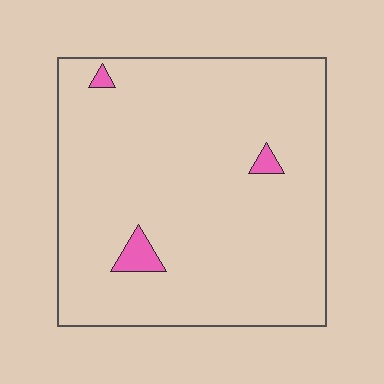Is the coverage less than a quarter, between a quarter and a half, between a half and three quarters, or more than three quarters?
Less than a quarter.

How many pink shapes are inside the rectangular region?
3.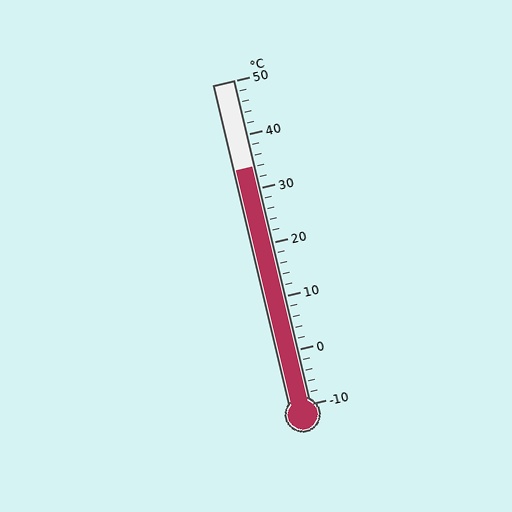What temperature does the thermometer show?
The thermometer shows approximately 34°C.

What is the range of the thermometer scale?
The thermometer scale ranges from -10°C to 50°C.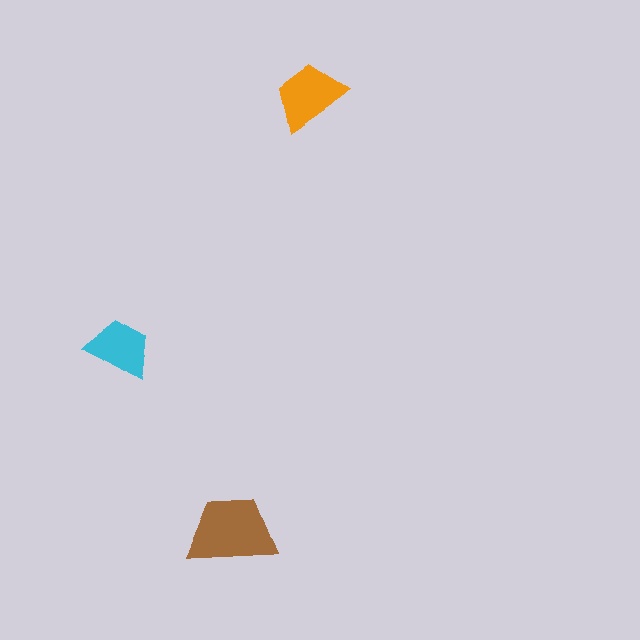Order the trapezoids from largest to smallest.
the brown one, the orange one, the cyan one.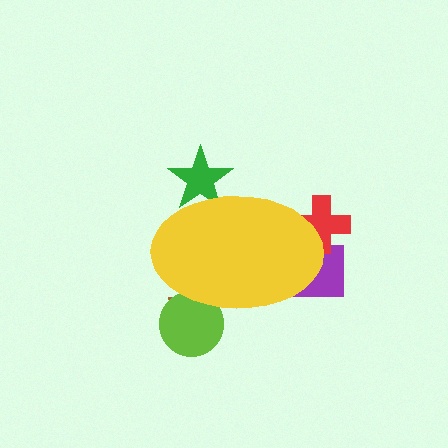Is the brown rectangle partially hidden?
Yes, the brown rectangle is partially hidden behind the yellow ellipse.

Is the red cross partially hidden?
Yes, the red cross is partially hidden behind the yellow ellipse.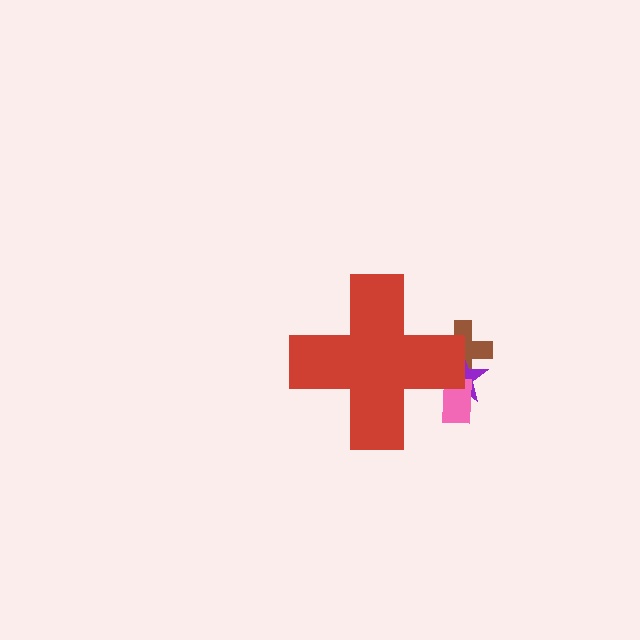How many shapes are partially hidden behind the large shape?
3 shapes are partially hidden.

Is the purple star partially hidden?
Yes, the purple star is partially hidden behind the red cross.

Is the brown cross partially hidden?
Yes, the brown cross is partially hidden behind the red cross.